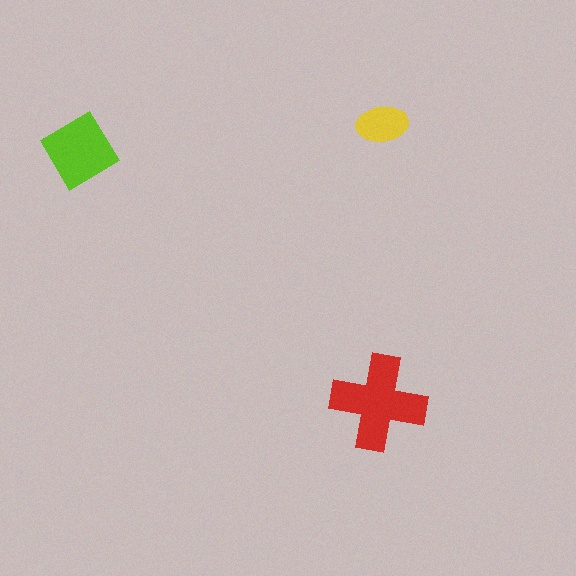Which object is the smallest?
The yellow ellipse.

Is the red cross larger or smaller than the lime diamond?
Larger.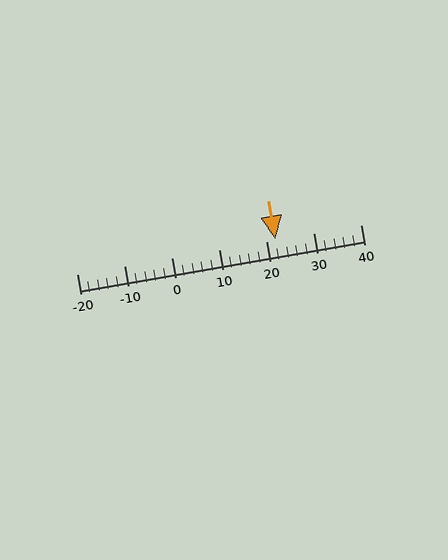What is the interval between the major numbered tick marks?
The major tick marks are spaced 10 units apart.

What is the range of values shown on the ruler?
The ruler shows values from -20 to 40.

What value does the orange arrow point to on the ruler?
The orange arrow points to approximately 22.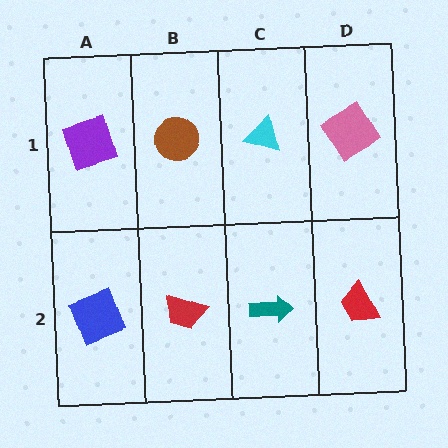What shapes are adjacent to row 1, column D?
A red trapezoid (row 2, column D), a cyan triangle (row 1, column C).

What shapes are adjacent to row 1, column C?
A teal arrow (row 2, column C), a brown circle (row 1, column B), a pink diamond (row 1, column D).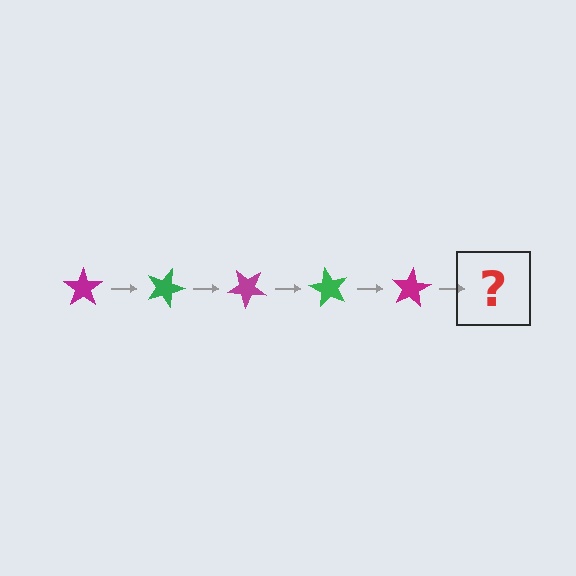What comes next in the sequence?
The next element should be a green star, rotated 100 degrees from the start.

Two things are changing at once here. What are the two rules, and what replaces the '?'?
The two rules are that it rotates 20 degrees each step and the color cycles through magenta and green. The '?' should be a green star, rotated 100 degrees from the start.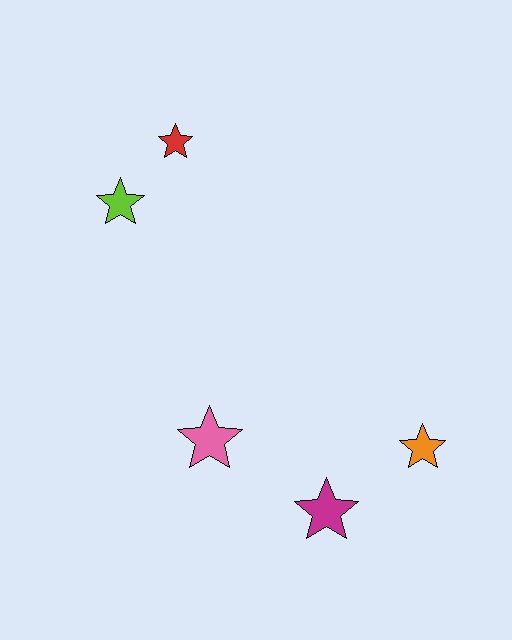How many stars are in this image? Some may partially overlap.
There are 5 stars.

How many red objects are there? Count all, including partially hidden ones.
There is 1 red object.